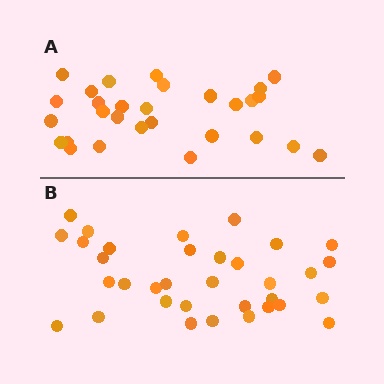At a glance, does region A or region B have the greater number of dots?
Region B (the bottom region) has more dots.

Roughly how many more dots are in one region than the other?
Region B has about 5 more dots than region A.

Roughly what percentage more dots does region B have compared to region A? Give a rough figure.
About 15% more.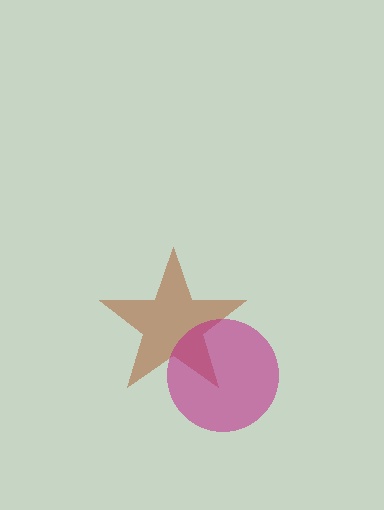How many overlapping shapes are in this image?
There are 2 overlapping shapes in the image.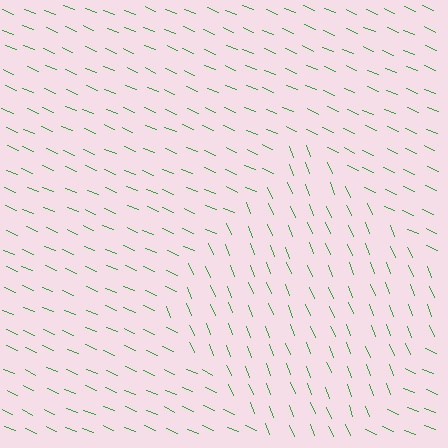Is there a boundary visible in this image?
Yes, there is a texture boundary formed by a change in line orientation.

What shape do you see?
I see a diamond.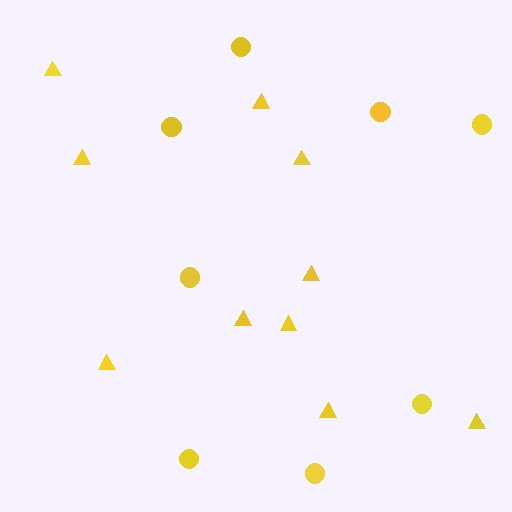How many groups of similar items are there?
There are 2 groups: one group of triangles (10) and one group of circles (8).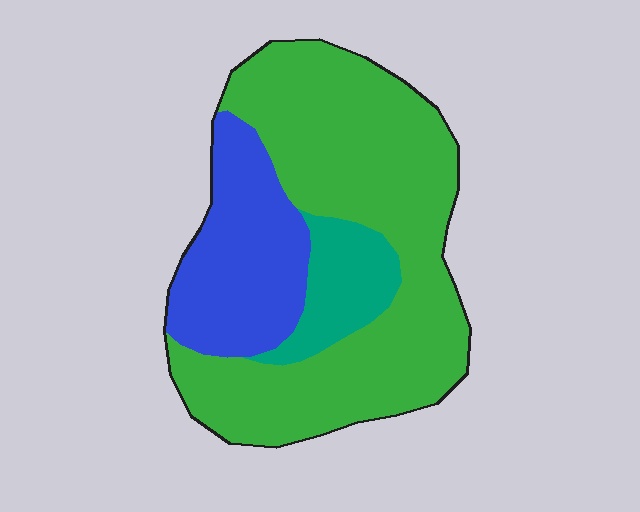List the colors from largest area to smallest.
From largest to smallest: green, blue, teal.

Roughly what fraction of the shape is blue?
Blue takes up between a sixth and a third of the shape.